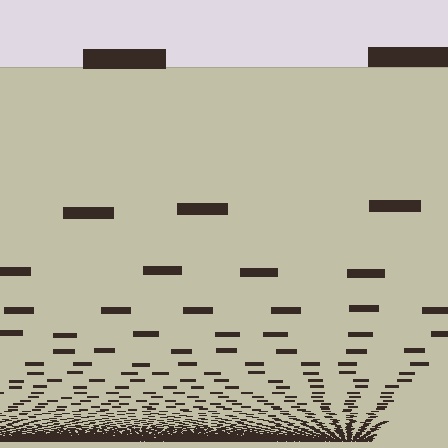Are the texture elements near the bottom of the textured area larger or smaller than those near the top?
Smaller. The gradient is inverted — elements near the bottom are smaller and denser.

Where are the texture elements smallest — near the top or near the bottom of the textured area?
Near the bottom.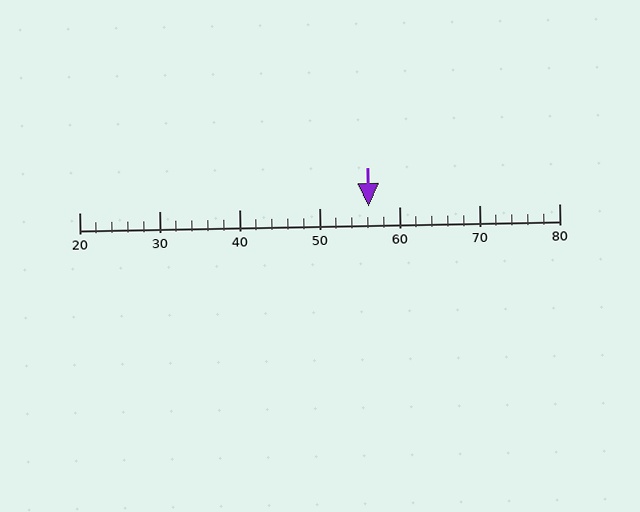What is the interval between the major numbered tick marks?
The major tick marks are spaced 10 units apart.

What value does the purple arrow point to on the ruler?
The purple arrow points to approximately 56.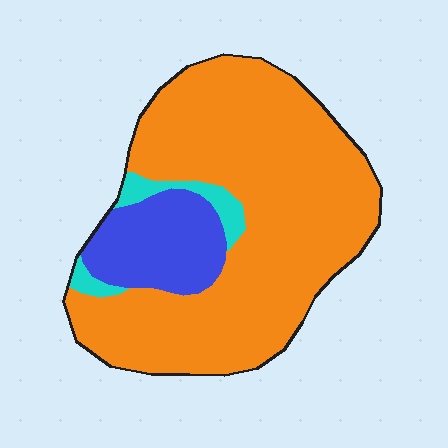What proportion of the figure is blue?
Blue takes up about one sixth (1/6) of the figure.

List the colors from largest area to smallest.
From largest to smallest: orange, blue, cyan.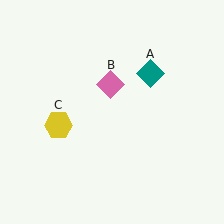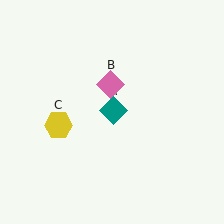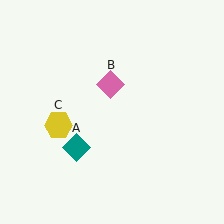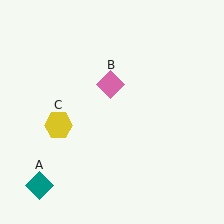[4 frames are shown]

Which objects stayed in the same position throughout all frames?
Pink diamond (object B) and yellow hexagon (object C) remained stationary.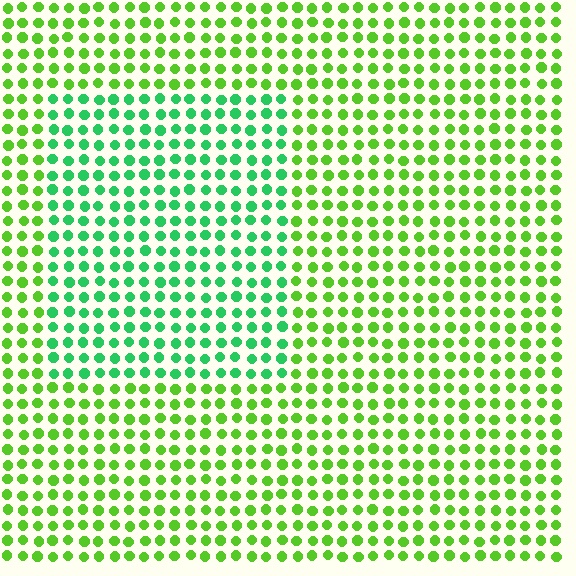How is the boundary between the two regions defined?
The boundary is defined purely by a slight shift in hue (about 37 degrees). Spacing, size, and orientation are identical on both sides.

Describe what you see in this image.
The image is filled with small lime elements in a uniform arrangement. A rectangle-shaped region is visible where the elements are tinted to a slightly different hue, forming a subtle color boundary.